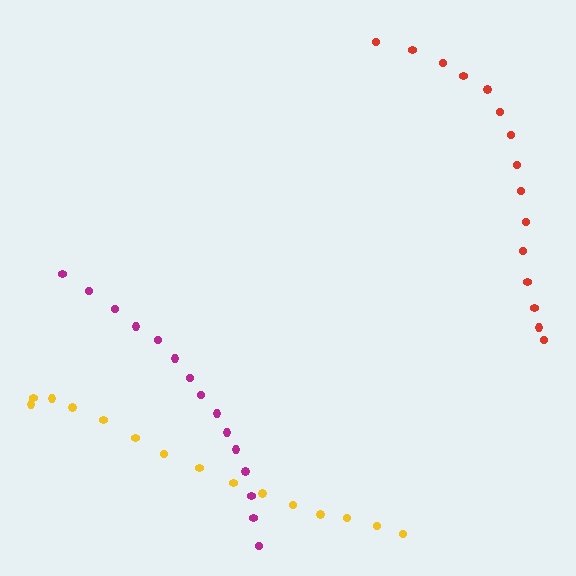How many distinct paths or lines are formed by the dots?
There are 3 distinct paths.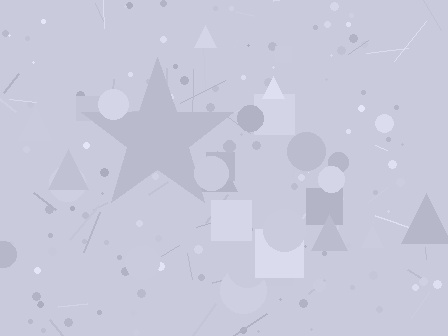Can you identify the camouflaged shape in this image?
The camouflaged shape is a star.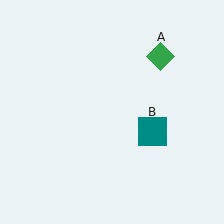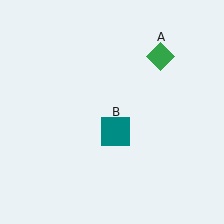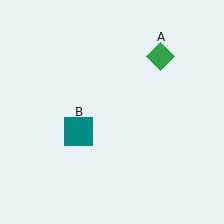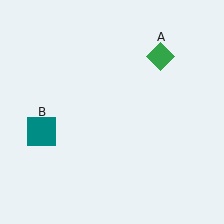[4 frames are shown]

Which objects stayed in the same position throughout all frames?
Green diamond (object A) remained stationary.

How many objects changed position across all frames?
1 object changed position: teal square (object B).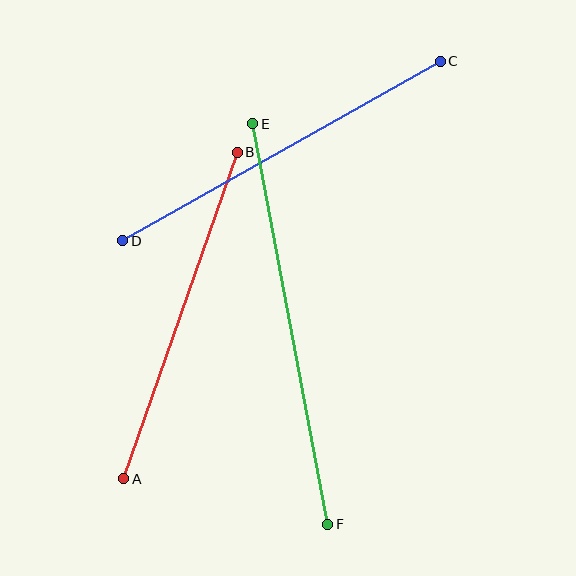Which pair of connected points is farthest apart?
Points E and F are farthest apart.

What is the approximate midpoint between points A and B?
The midpoint is at approximately (180, 316) pixels.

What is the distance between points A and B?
The distance is approximately 346 pixels.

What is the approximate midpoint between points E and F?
The midpoint is at approximately (290, 324) pixels.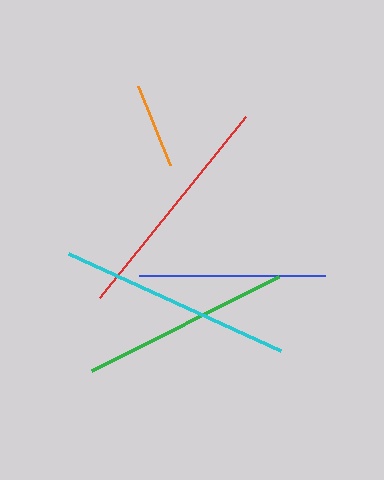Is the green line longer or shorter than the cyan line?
The cyan line is longer than the green line.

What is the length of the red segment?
The red segment is approximately 233 pixels long.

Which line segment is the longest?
The cyan line is the longest at approximately 234 pixels.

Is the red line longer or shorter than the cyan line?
The cyan line is longer than the red line.